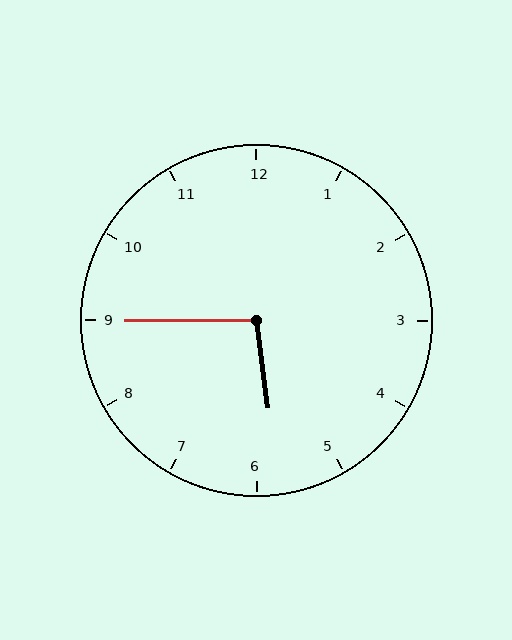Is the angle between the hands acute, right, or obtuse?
It is obtuse.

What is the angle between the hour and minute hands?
Approximately 98 degrees.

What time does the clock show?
5:45.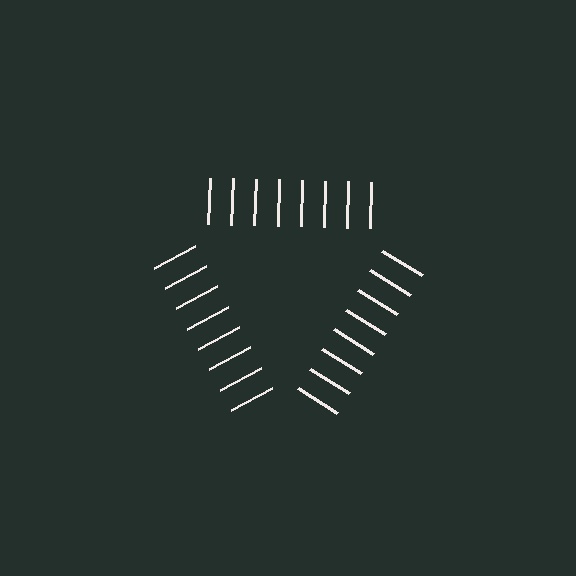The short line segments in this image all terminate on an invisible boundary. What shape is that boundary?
An illusory triangle — the line segments terminate on its edges but no continuous stroke is drawn.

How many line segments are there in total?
24 — 8 along each of the 3 edges.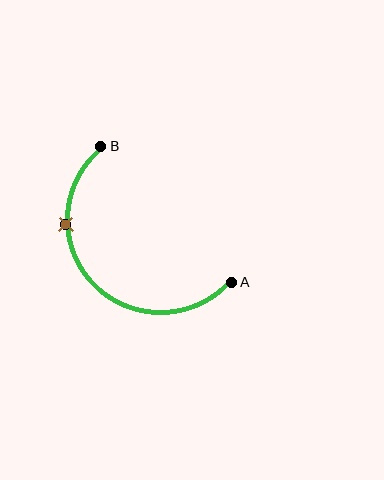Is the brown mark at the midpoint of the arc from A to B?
No. The brown mark lies on the arc but is closer to endpoint B. The arc midpoint would be at the point on the curve equidistant along the arc from both A and B.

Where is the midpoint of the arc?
The arc midpoint is the point on the curve farthest from the straight line joining A and B. It sits below and to the left of that line.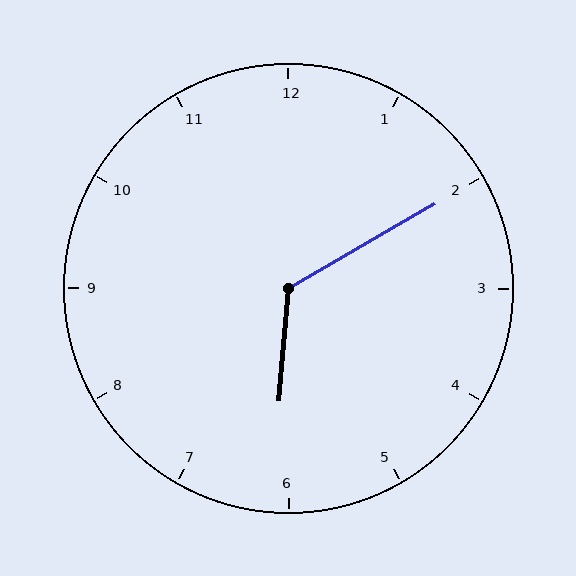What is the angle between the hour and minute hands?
Approximately 125 degrees.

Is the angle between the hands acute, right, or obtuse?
It is obtuse.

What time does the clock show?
6:10.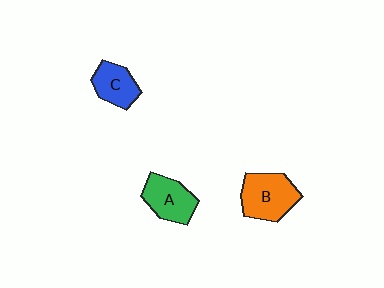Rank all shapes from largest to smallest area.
From largest to smallest: B (orange), A (green), C (blue).